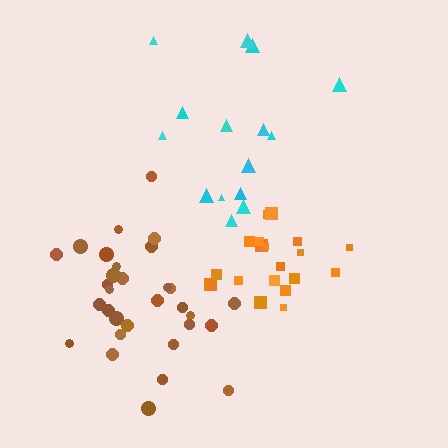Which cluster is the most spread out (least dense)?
Cyan.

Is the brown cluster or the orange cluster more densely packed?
Orange.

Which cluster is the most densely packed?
Orange.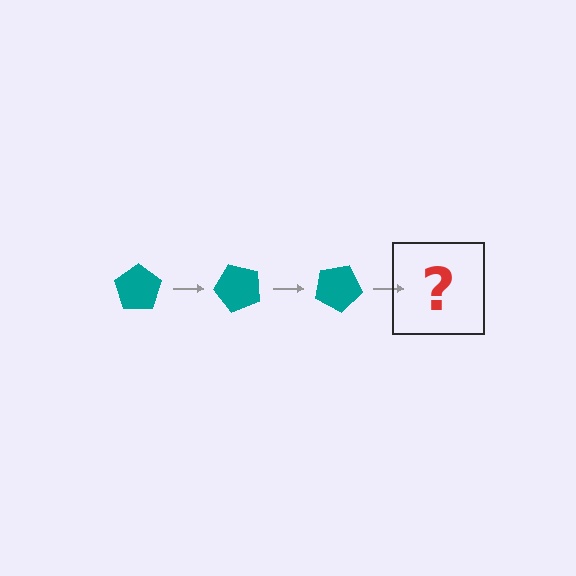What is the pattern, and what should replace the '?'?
The pattern is that the pentagon rotates 50 degrees each step. The '?' should be a teal pentagon rotated 150 degrees.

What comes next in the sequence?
The next element should be a teal pentagon rotated 150 degrees.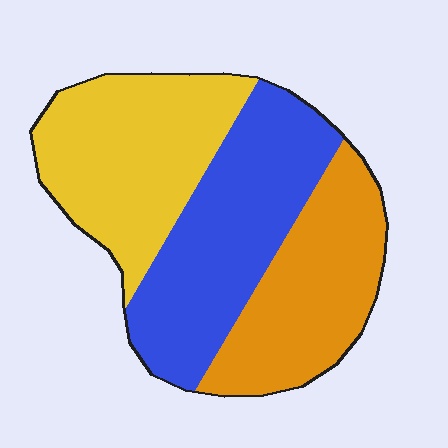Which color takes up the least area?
Orange, at roughly 30%.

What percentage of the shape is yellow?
Yellow takes up between a quarter and a half of the shape.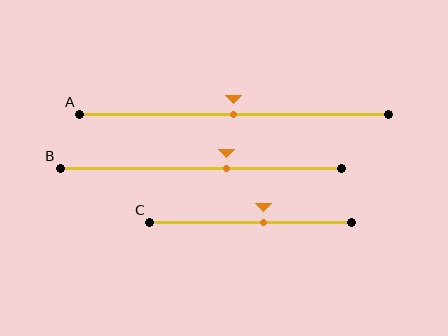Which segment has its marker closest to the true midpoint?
Segment A has its marker closest to the true midpoint.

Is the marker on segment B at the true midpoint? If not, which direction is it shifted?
No, the marker on segment B is shifted to the right by about 9% of the segment length.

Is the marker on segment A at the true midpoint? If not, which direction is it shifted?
Yes, the marker on segment A is at the true midpoint.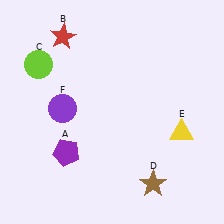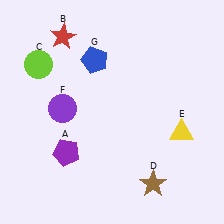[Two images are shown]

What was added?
A blue pentagon (G) was added in Image 2.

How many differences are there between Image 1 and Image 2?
There is 1 difference between the two images.